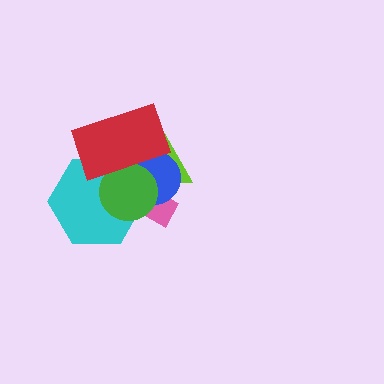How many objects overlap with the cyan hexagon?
5 objects overlap with the cyan hexagon.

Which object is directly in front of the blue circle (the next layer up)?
The green circle is directly in front of the blue circle.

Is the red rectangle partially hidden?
No, no other shape covers it.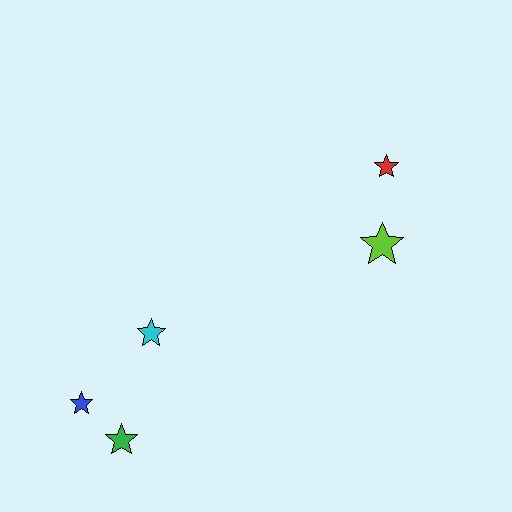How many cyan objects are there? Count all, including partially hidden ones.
There is 1 cyan object.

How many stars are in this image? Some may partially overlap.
There are 5 stars.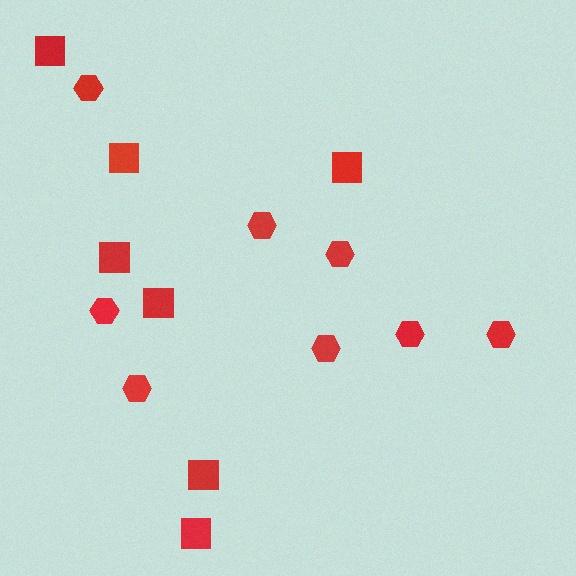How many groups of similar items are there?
There are 2 groups: one group of hexagons (8) and one group of squares (7).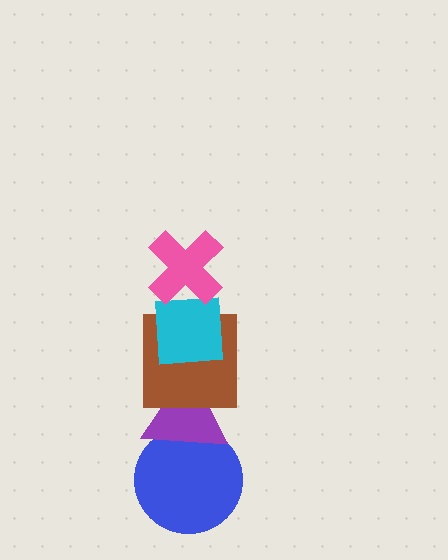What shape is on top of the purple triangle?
The brown square is on top of the purple triangle.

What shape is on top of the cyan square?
The pink cross is on top of the cyan square.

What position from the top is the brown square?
The brown square is 3rd from the top.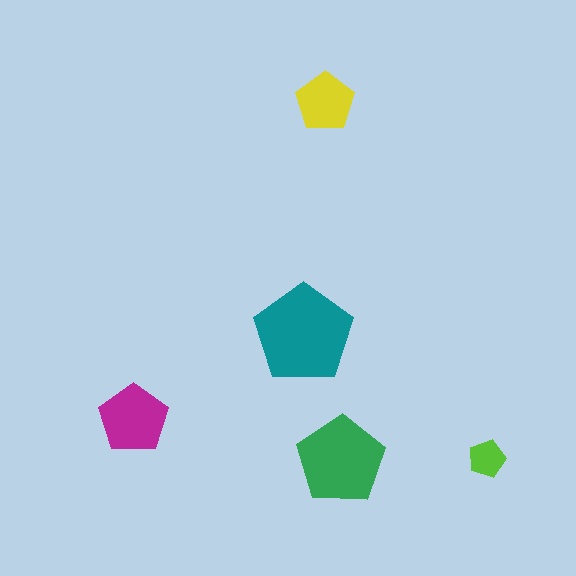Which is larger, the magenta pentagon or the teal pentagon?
The teal one.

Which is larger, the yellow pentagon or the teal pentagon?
The teal one.